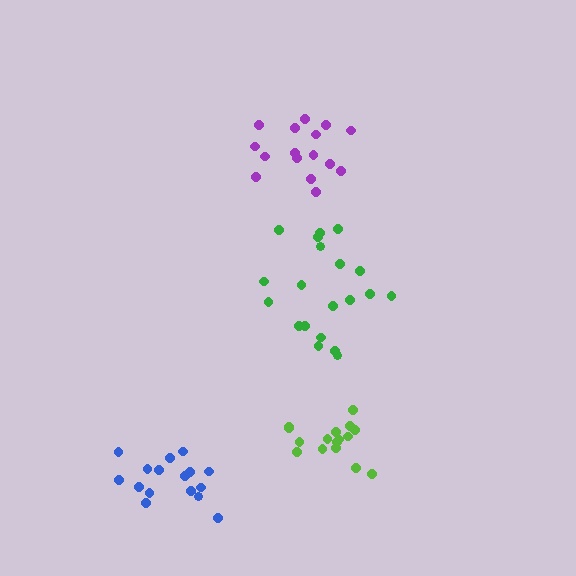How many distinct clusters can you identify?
There are 4 distinct clusters.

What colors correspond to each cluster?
The clusters are colored: lime, green, blue, purple.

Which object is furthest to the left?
The blue cluster is leftmost.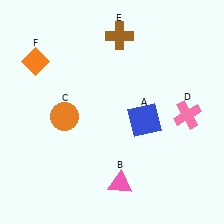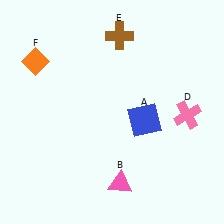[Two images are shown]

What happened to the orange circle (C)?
The orange circle (C) was removed in Image 2. It was in the bottom-left area of Image 1.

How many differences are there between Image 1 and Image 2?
There is 1 difference between the two images.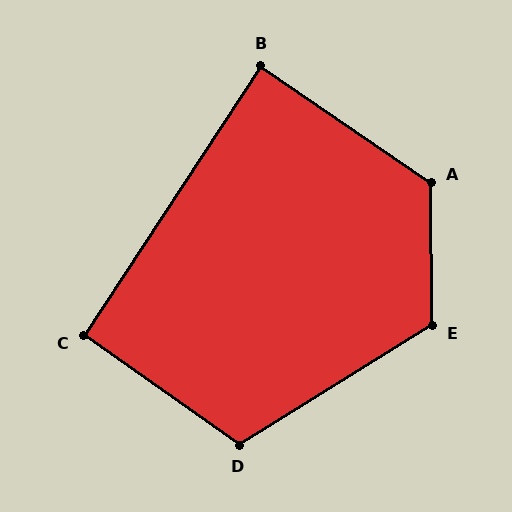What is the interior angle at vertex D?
Approximately 113 degrees (obtuse).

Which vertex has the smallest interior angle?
B, at approximately 89 degrees.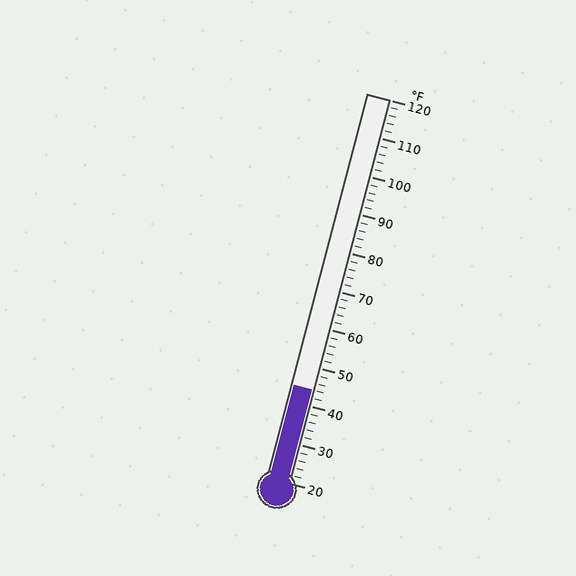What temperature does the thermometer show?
The thermometer shows approximately 44°F.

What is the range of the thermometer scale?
The thermometer scale ranges from 20°F to 120°F.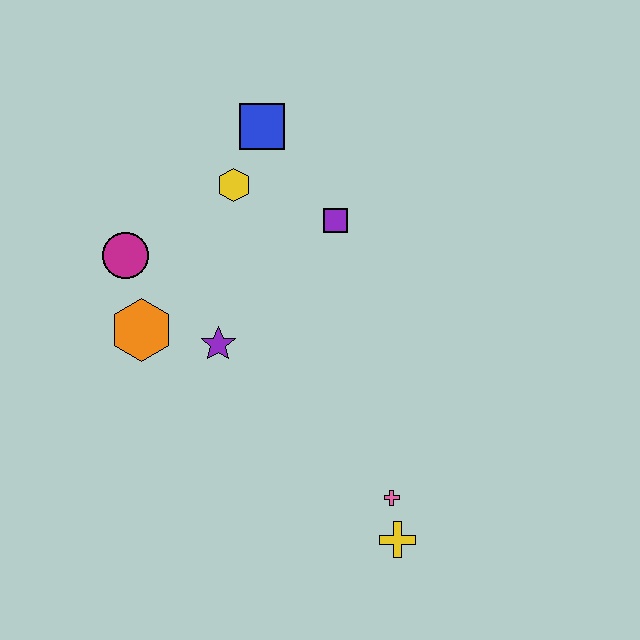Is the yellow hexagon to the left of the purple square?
Yes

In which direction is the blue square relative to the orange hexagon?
The blue square is above the orange hexagon.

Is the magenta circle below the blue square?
Yes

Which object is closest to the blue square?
The yellow hexagon is closest to the blue square.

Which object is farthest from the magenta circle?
The yellow cross is farthest from the magenta circle.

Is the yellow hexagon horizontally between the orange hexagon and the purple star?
No